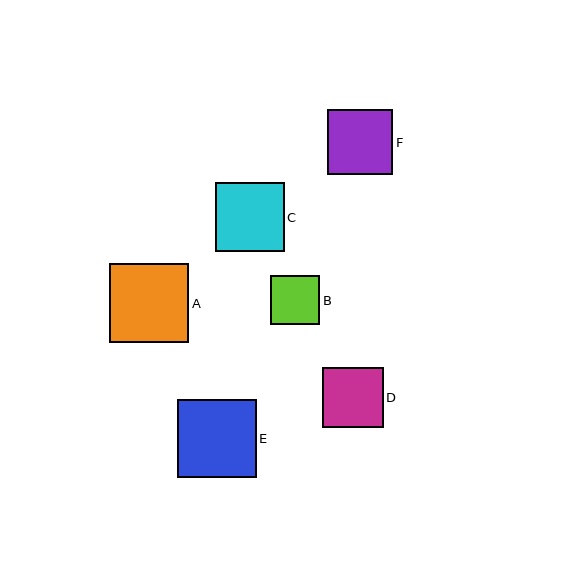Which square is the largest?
Square A is the largest with a size of approximately 79 pixels.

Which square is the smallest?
Square B is the smallest with a size of approximately 49 pixels.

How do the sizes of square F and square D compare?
Square F and square D are approximately the same size.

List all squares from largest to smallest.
From largest to smallest: A, E, C, F, D, B.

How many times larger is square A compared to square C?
Square A is approximately 1.2 times the size of square C.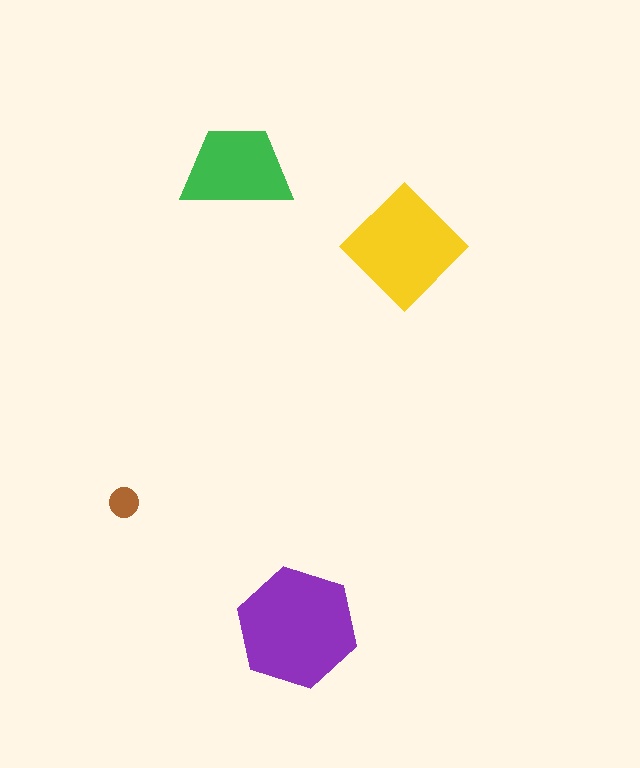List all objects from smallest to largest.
The brown circle, the green trapezoid, the yellow diamond, the purple hexagon.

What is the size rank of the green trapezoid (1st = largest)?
3rd.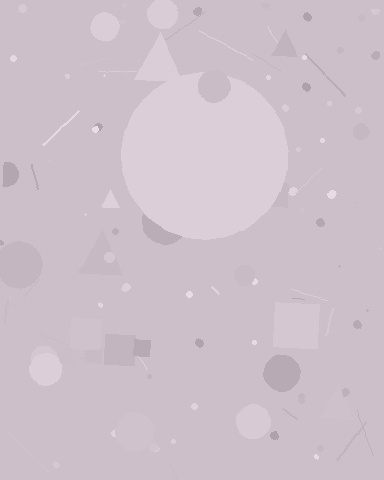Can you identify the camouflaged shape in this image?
The camouflaged shape is a circle.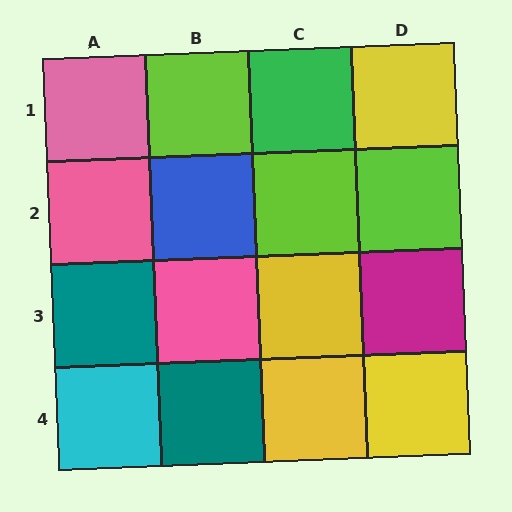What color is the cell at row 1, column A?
Pink.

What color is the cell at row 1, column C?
Green.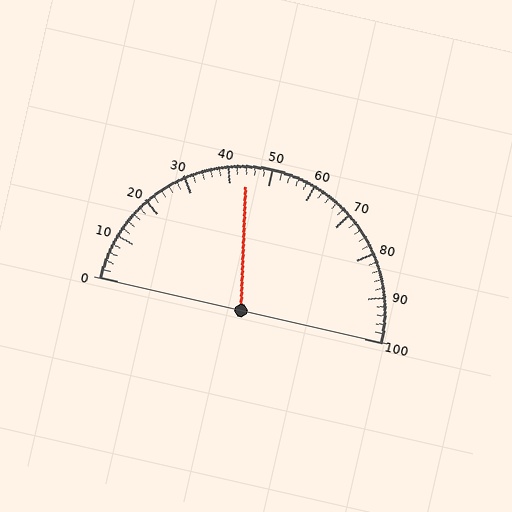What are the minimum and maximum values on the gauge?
The gauge ranges from 0 to 100.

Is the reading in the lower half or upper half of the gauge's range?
The reading is in the lower half of the range (0 to 100).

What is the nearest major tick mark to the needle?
The nearest major tick mark is 40.